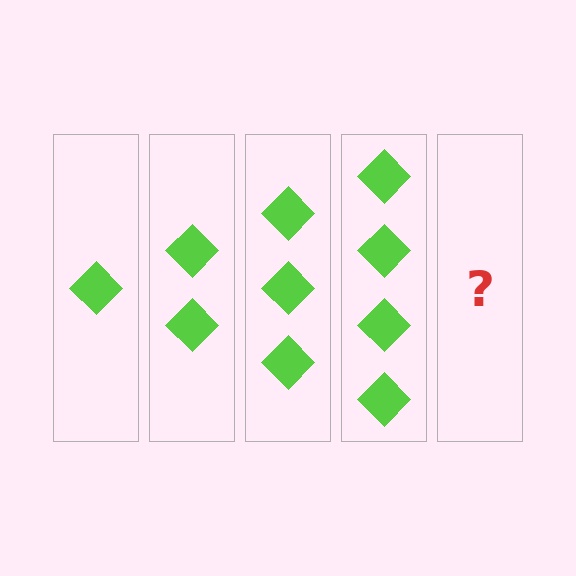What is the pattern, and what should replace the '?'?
The pattern is that each step adds one more diamond. The '?' should be 5 diamonds.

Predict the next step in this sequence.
The next step is 5 diamonds.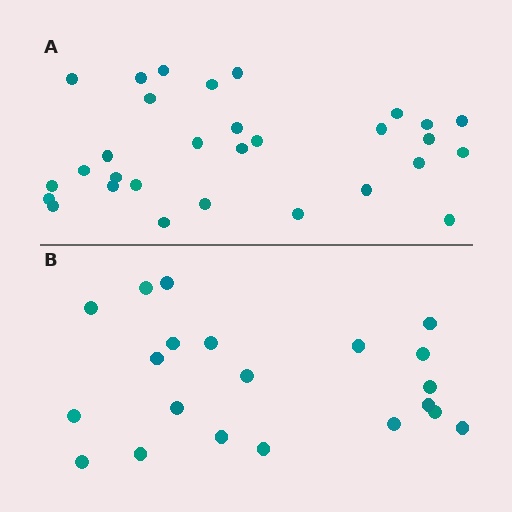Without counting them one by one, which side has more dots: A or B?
Region A (the top region) has more dots.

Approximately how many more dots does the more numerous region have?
Region A has roughly 8 or so more dots than region B.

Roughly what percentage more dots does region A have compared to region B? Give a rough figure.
About 45% more.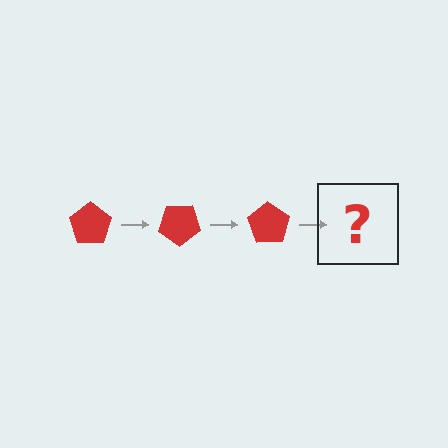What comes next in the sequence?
The next element should be a red pentagon rotated 105 degrees.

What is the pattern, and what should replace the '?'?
The pattern is that the pentagon rotates 35 degrees each step. The '?' should be a red pentagon rotated 105 degrees.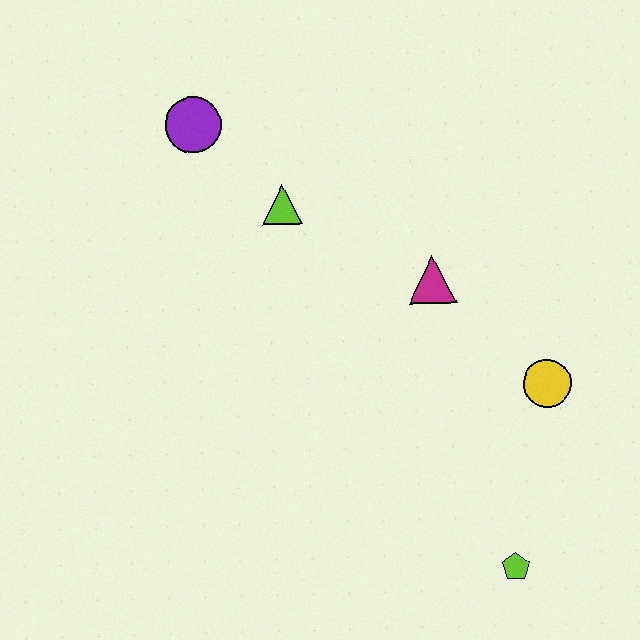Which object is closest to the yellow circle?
The magenta triangle is closest to the yellow circle.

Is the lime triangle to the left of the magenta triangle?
Yes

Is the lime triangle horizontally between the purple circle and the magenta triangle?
Yes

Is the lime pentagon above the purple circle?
No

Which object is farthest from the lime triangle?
The lime pentagon is farthest from the lime triangle.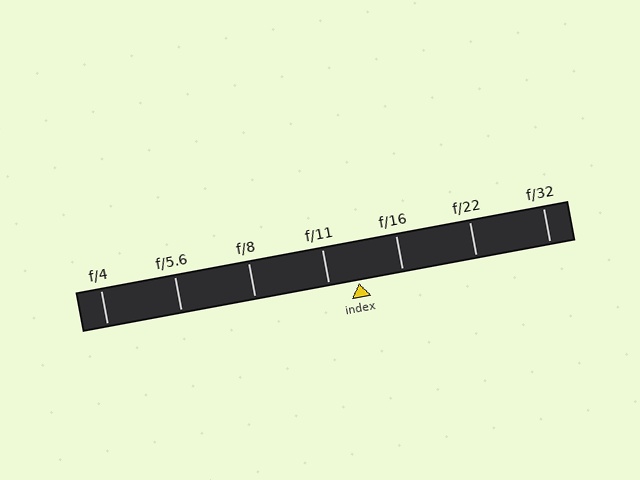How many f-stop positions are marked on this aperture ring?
There are 7 f-stop positions marked.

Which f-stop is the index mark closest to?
The index mark is closest to f/11.